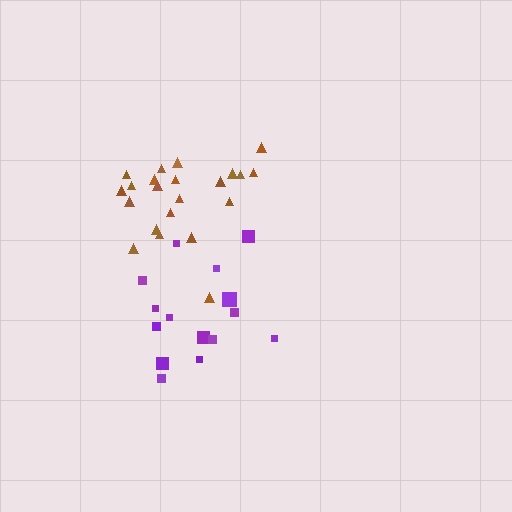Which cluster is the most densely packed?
Brown.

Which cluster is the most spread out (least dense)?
Purple.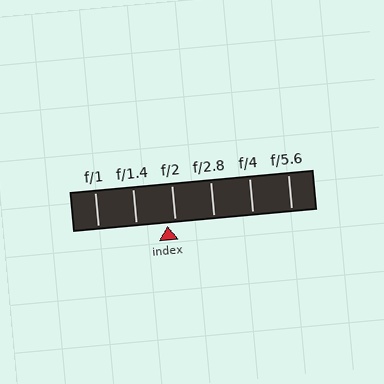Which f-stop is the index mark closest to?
The index mark is closest to f/2.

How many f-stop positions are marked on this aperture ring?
There are 6 f-stop positions marked.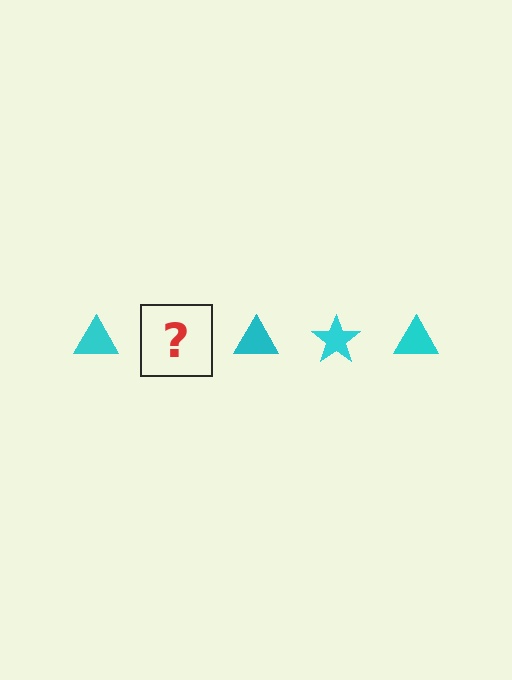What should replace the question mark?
The question mark should be replaced with a cyan star.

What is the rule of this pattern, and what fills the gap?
The rule is that the pattern cycles through triangle, star shapes in cyan. The gap should be filled with a cyan star.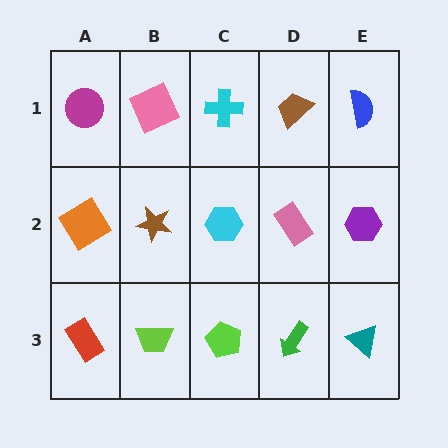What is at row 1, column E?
A blue semicircle.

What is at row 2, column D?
A pink rectangle.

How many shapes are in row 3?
5 shapes.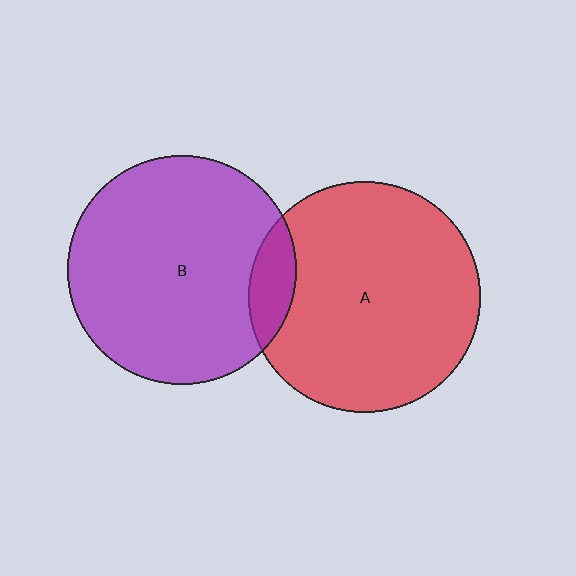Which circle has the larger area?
Circle A (red).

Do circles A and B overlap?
Yes.